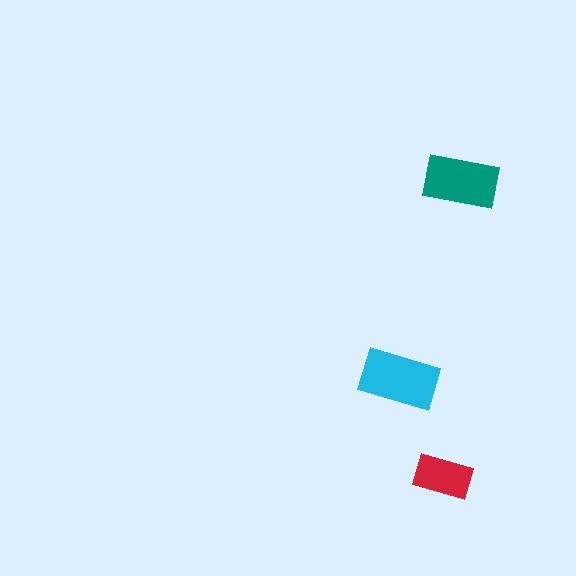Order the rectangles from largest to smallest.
the cyan one, the teal one, the red one.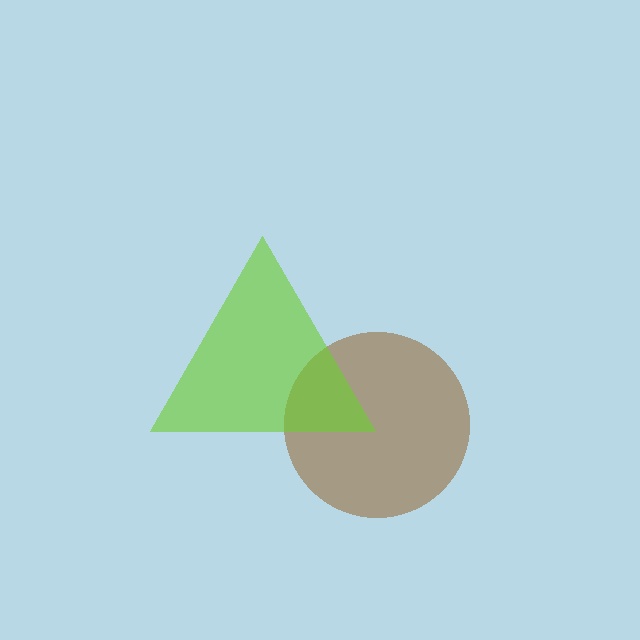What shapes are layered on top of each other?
The layered shapes are: a brown circle, a lime triangle.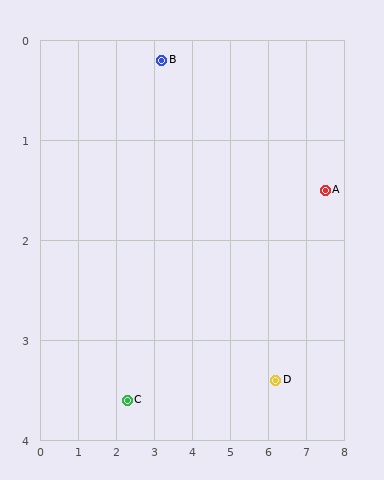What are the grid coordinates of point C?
Point C is at approximately (2.3, 3.6).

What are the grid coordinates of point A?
Point A is at approximately (7.5, 1.5).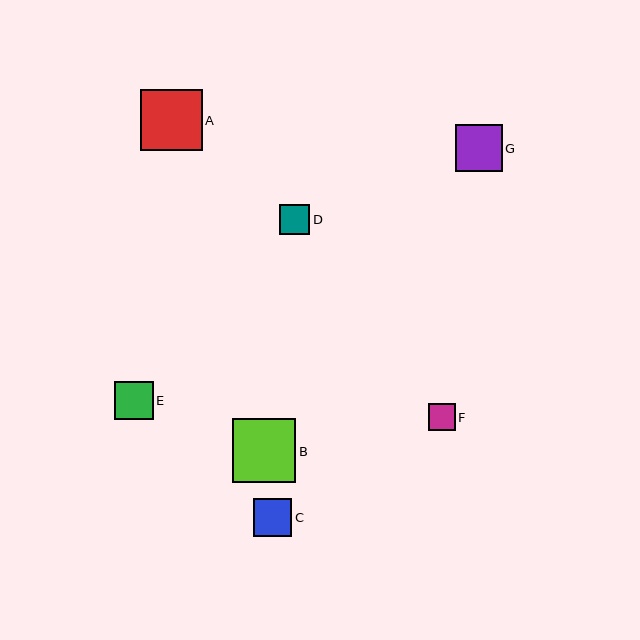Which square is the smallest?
Square F is the smallest with a size of approximately 27 pixels.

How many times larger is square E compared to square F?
Square E is approximately 1.4 times the size of square F.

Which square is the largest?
Square B is the largest with a size of approximately 64 pixels.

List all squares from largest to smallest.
From largest to smallest: B, A, G, E, C, D, F.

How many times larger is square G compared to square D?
Square G is approximately 1.5 times the size of square D.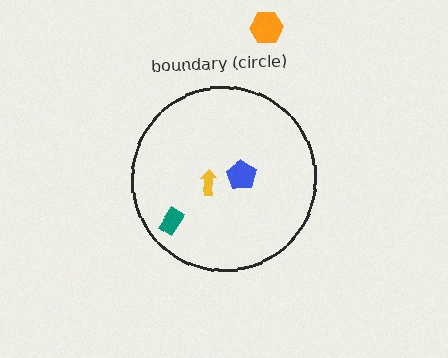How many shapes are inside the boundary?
3 inside, 1 outside.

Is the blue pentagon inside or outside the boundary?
Inside.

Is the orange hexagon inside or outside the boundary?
Outside.